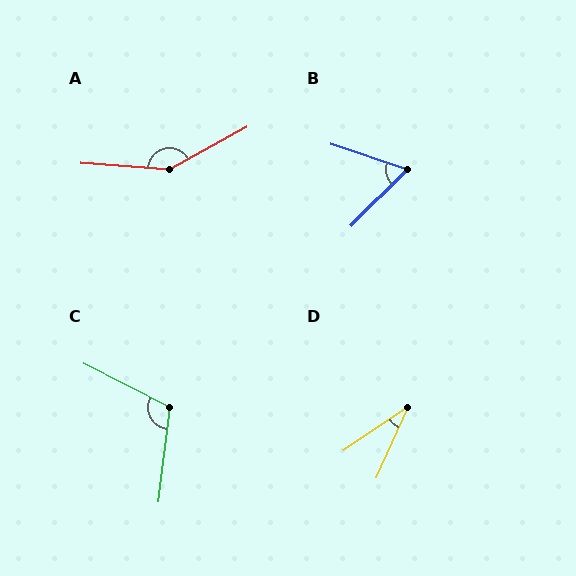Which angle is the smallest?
D, at approximately 32 degrees.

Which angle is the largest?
A, at approximately 147 degrees.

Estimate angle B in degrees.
Approximately 63 degrees.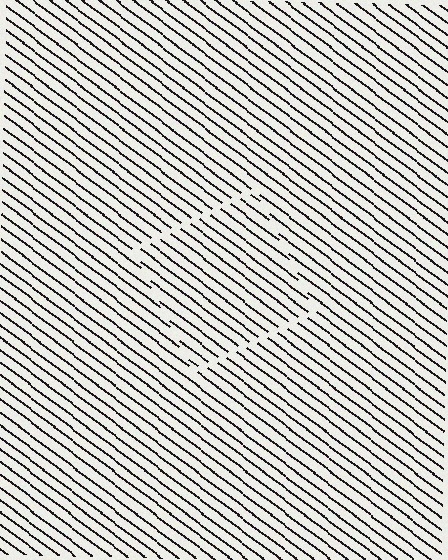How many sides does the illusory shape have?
4 sides — the line-ends trace a square.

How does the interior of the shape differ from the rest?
The interior of the shape contains the same grating, shifted by half a period — the contour is defined by the phase discontinuity where line-ends from the inner and outer gratings abut.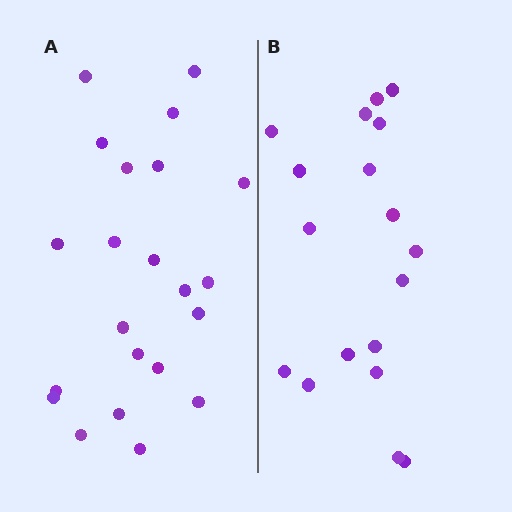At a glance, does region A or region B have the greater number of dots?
Region A (the left region) has more dots.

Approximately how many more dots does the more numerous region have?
Region A has about 4 more dots than region B.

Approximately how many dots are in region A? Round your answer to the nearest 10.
About 20 dots. (The exact count is 22, which rounds to 20.)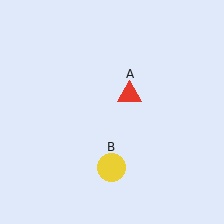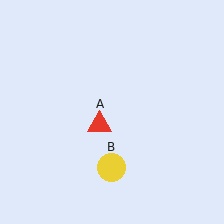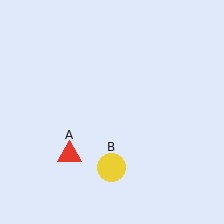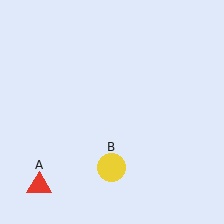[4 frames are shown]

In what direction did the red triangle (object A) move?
The red triangle (object A) moved down and to the left.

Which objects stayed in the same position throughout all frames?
Yellow circle (object B) remained stationary.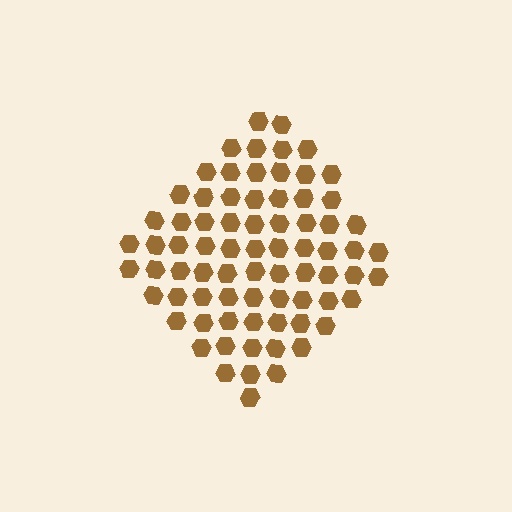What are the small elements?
The small elements are hexagons.